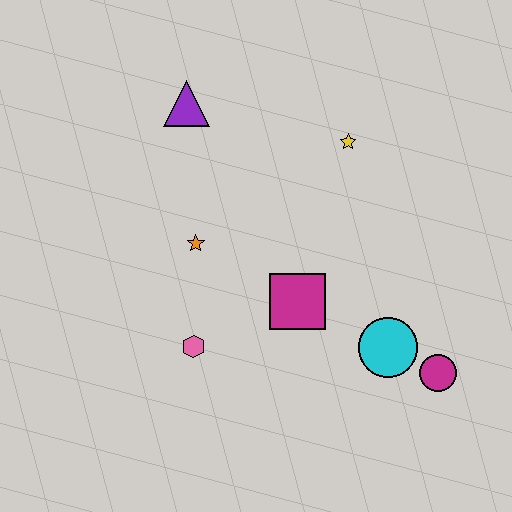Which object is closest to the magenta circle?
The cyan circle is closest to the magenta circle.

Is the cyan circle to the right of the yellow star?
Yes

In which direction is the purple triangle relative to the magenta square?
The purple triangle is above the magenta square.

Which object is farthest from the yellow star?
The pink hexagon is farthest from the yellow star.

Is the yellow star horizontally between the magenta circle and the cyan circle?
No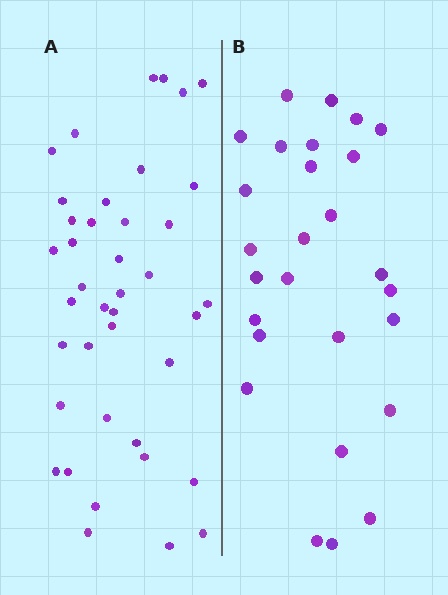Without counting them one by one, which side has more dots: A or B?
Region A (the left region) has more dots.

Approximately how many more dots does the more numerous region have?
Region A has approximately 15 more dots than region B.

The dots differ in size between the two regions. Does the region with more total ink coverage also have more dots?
No. Region B has more total ink coverage because its dots are larger, but region A actually contains more individual dots. Total area can be misleading — the number of items is what matters here.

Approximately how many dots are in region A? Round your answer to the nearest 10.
About 40 dots.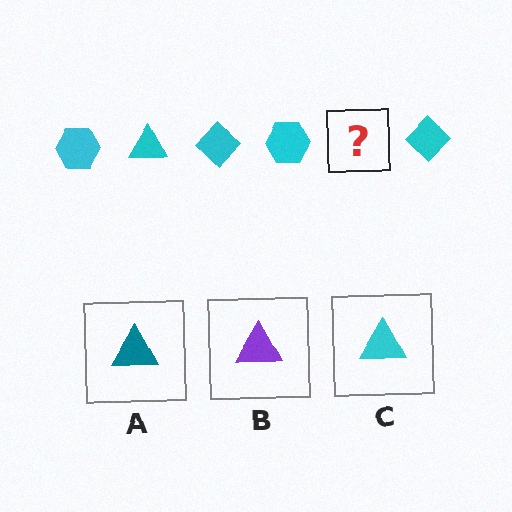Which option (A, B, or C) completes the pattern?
C.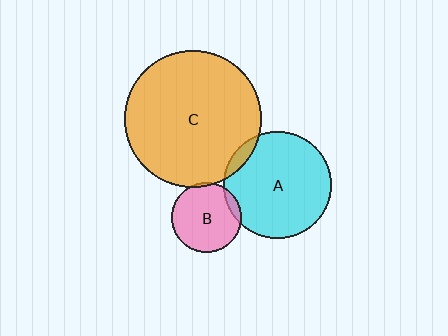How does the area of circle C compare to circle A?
Approximately 1.6 times.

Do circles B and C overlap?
Yes.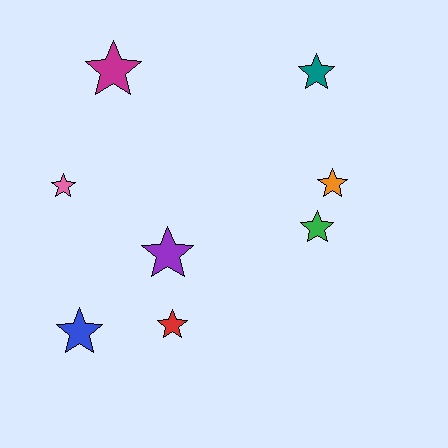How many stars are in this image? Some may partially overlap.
There are 8 stars.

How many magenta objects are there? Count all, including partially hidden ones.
There is 1 magenta object.